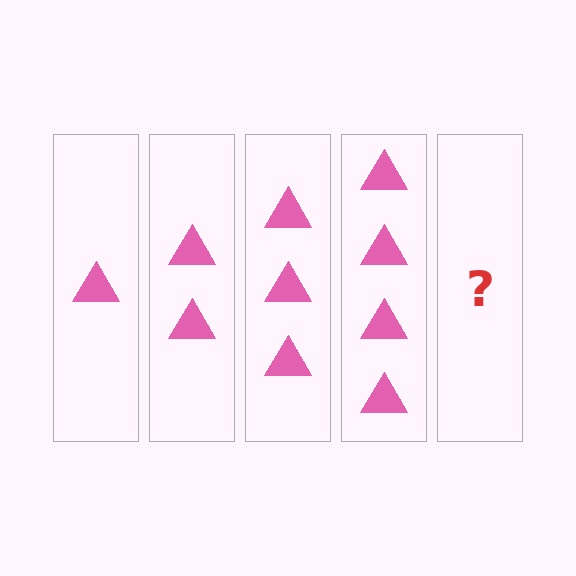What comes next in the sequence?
The next element should be 5 triangles.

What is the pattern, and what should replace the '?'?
The pattern is that each step adds one more triangle. The '?' should be 5 triangles.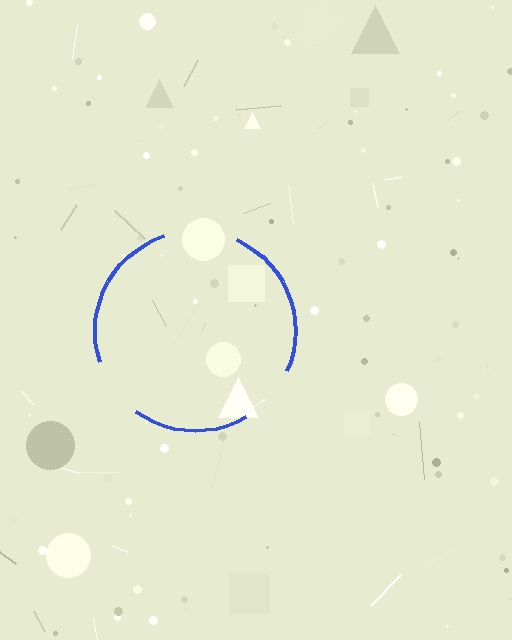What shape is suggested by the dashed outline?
The dashed outline suggests a circle.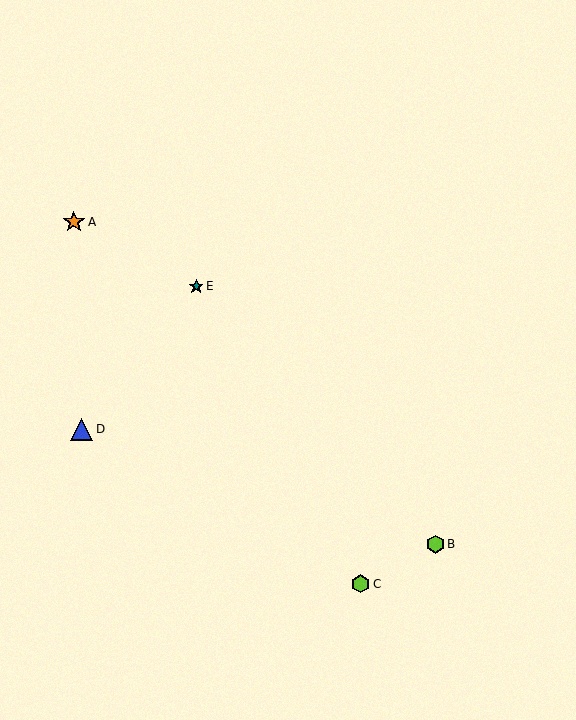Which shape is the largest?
The blue triangle (labeled D) is the largest.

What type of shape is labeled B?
Shape B is a lime hexagon.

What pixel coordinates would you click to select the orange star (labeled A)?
Click at (74, 222) to select the orange star A.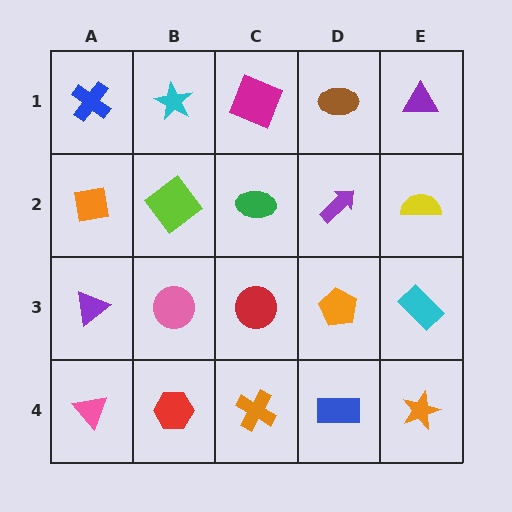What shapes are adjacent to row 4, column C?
A red circle (row 3, column C), a red hexagon (row 4, column B), a blue rectangle (row 4, column D).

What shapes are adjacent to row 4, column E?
A cyan rectangle (row 3, column E), a blue rectangle (row 4, column D).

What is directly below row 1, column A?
An orange square.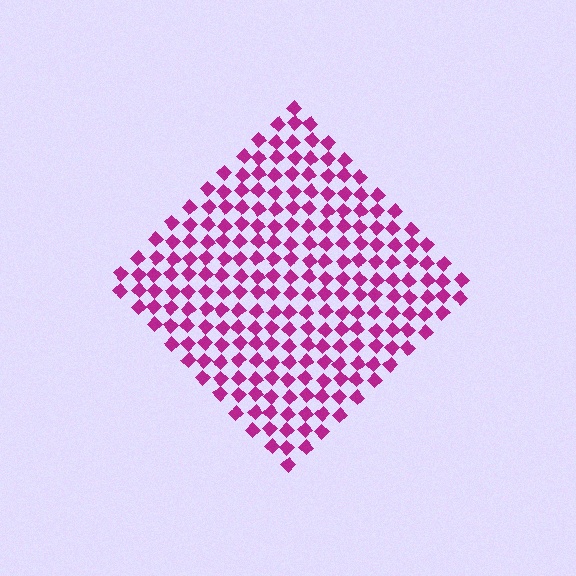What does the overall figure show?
The overall figure shows a diamond.